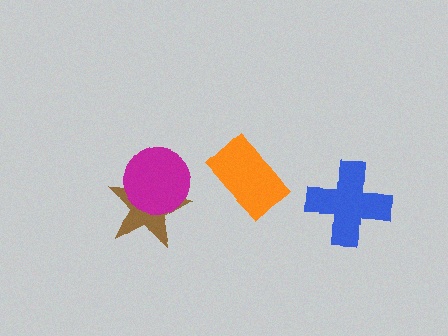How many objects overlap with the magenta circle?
1 object overlaps with the magenta circle.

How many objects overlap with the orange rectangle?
0 objects overlap with the orange rectangle.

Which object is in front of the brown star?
The magenta circle is in front of the brown star.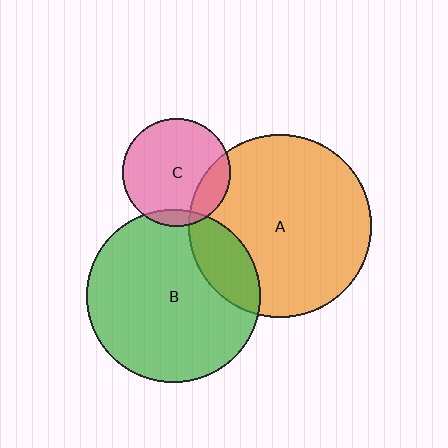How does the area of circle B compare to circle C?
Approximately 2.6 times.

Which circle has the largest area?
Circle A (orange).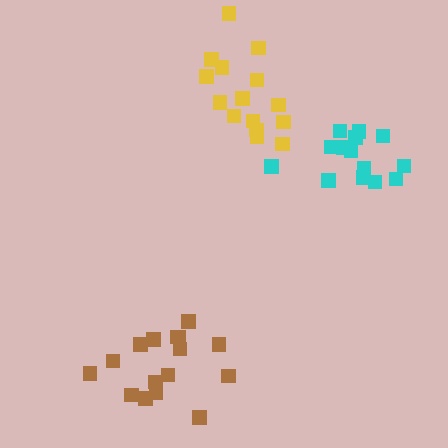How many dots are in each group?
Group 1: 15 dots, Group 2: 16 dots, Group 3: 14 dots (45 total).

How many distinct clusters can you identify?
There are 3 distinct clusters.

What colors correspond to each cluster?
The clusters are colored: yellow, brown, cyan.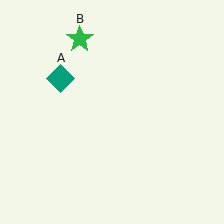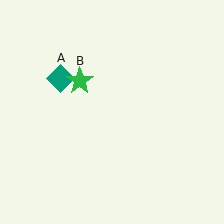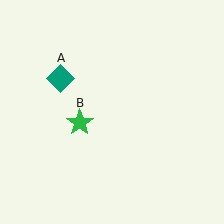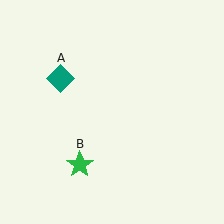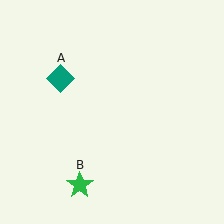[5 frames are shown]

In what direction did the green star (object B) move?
The green star (object B) moved down.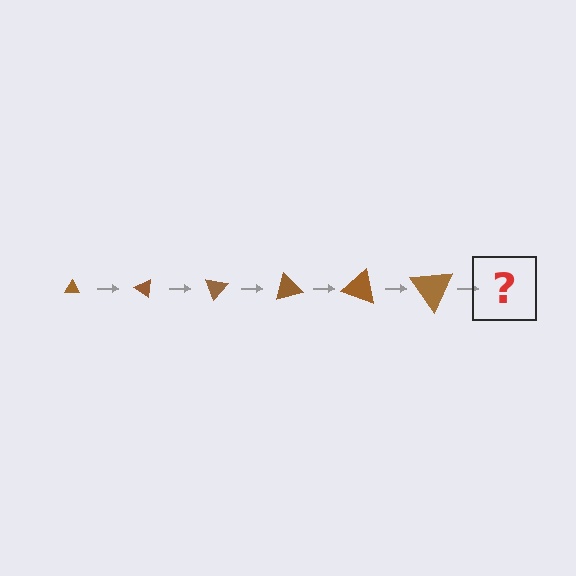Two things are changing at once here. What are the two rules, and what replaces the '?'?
The two rules are that the triangle grows larger each step and it rotates 35 degrees each step. The '?' should be a triangle, larger than the previous one and rotated 210 degrees from the start.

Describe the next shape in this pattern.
It should be a triangle, larger than the previous one and rotated 210 degrees from the start.